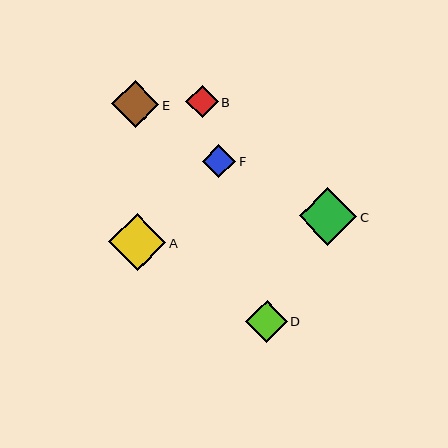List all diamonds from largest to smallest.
From largest to smallest: C, A, E, D, F, B.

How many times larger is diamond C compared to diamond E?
Diamond C is approximately 1.2 times the size of diamond E.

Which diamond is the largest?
Diamond C is the largest with a size of approximately 57 pixels.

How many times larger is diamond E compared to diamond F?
Diamond E is approximately 1.4 times the size of diamond F.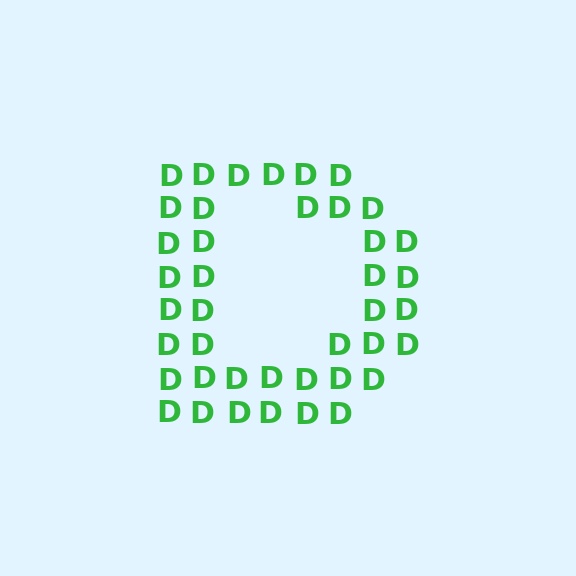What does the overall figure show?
The overall figure shows the letter D.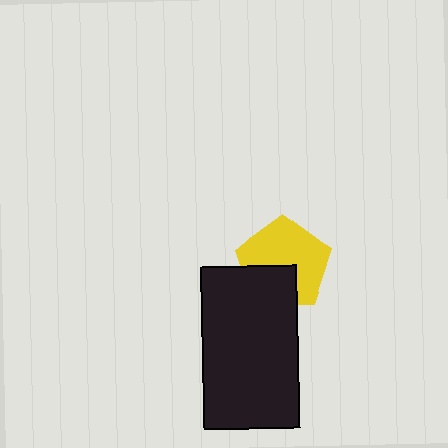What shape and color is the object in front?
The object in front is a black rectangle.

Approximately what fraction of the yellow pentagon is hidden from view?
Roughly 34% of the yellow pentagon is hidden behind the black rectangle.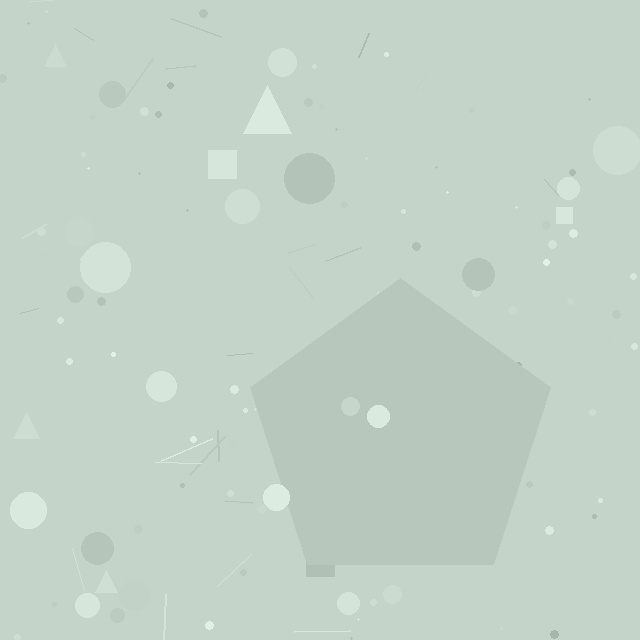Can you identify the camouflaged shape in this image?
The camouflaged shape is a pentagon.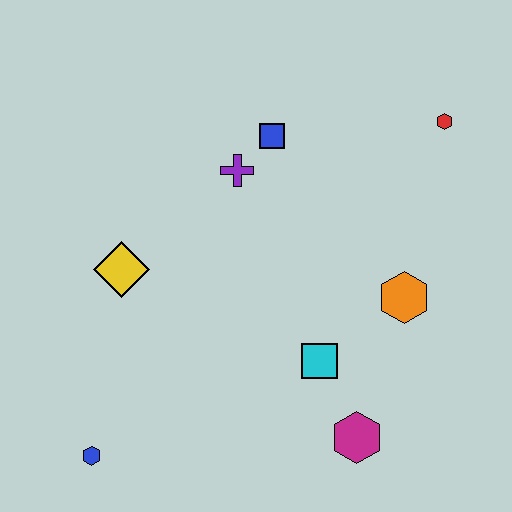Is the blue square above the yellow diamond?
Yes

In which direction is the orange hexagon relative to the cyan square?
The orange hexagon is to the right of the cyan square.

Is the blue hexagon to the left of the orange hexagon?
Yes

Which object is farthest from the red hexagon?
The blue hexagon is farthest from the red hexagon.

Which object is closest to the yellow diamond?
The purple cross is closest to the yellow diamond.